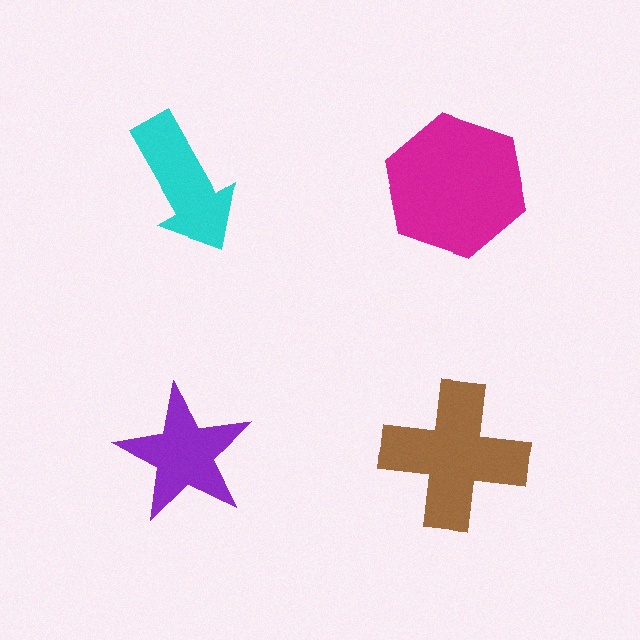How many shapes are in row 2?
2 shapes.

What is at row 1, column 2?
A magenta hexagon.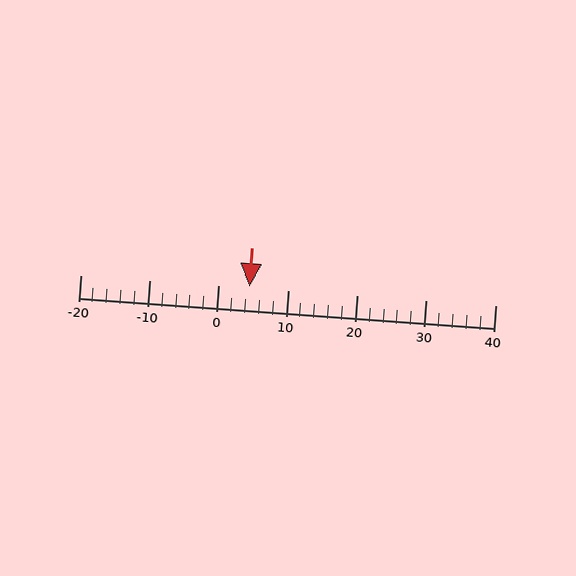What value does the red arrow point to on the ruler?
The red arrow points to approximately 4.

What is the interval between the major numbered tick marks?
The major tick marks are spaced 10 units apart.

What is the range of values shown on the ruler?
The ruler shows values from -20 to 40.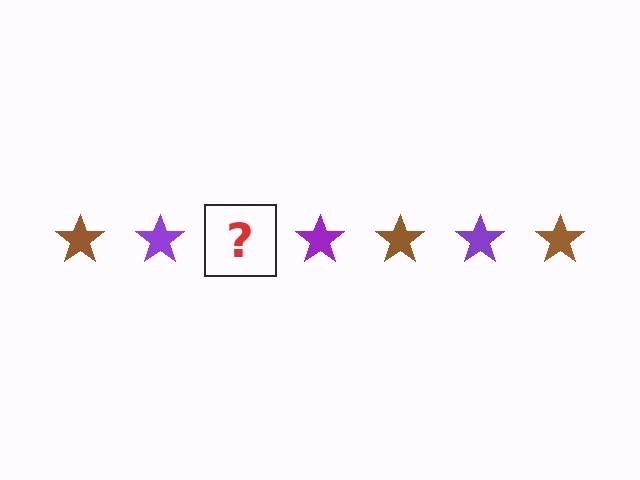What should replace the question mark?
The question mark should be replaced with a brown star.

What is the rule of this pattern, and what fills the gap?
The rule is that the pattern cycles through brown, purple stars. The gap should be filled with a brown star.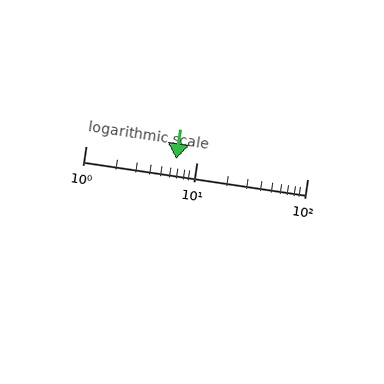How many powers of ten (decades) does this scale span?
The scale spans 2 decades, from 1 to 100.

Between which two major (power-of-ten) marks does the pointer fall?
The pointer is between 1 and 10.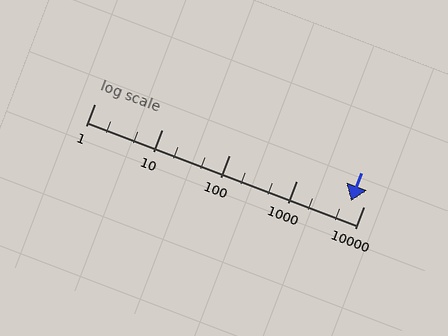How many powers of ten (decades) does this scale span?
The scale spans 4 decades, from 1 to 10000.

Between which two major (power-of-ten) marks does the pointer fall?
The pointer is between 1000 and 10000.